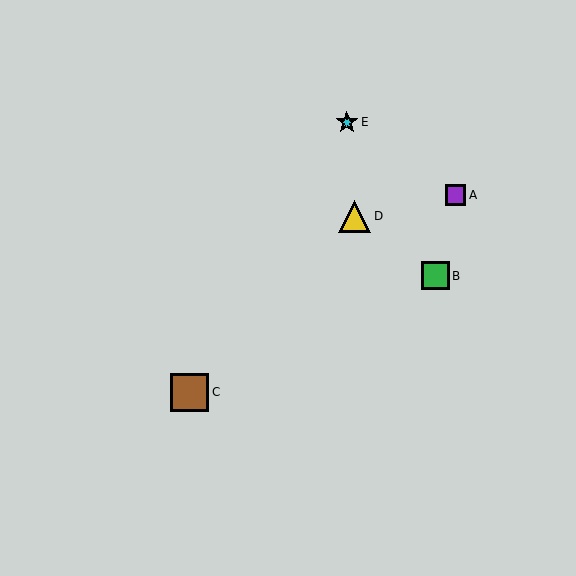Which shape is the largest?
The brown square (labeled C) is the largest.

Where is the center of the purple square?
The center of the purple square is at (456, 195).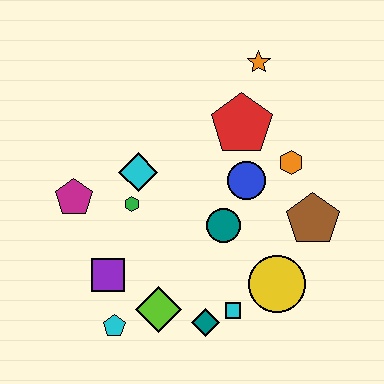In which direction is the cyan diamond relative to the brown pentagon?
The cyan diamond is to the left of the brown pentagon.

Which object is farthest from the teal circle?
The orange star is farthest from the teal circle.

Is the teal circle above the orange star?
No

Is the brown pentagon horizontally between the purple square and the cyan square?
No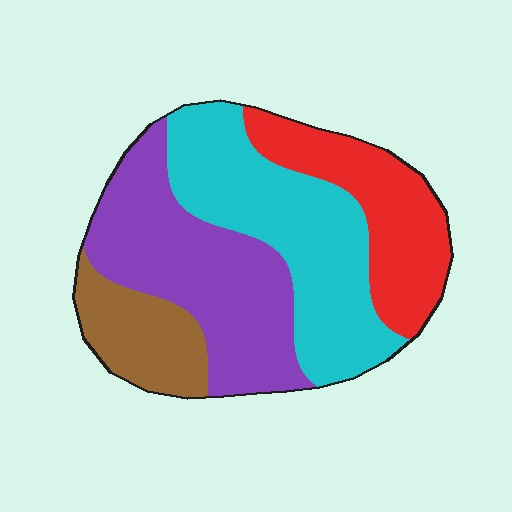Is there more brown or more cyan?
Cyan.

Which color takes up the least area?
Brown, at roughly 15%.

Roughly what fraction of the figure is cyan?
Cyan covers roughly 35% of the figure.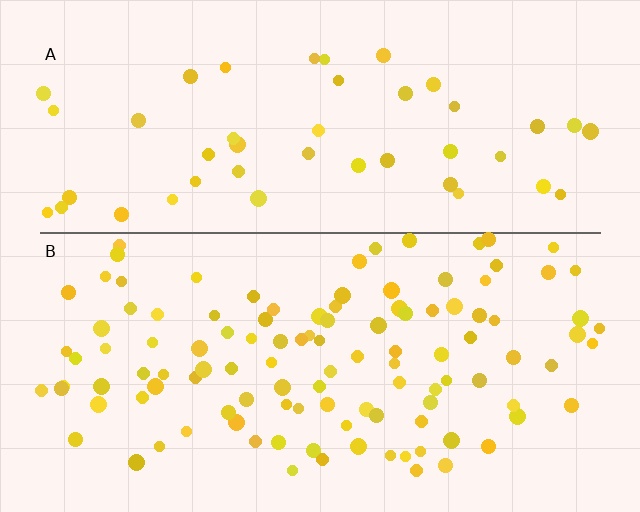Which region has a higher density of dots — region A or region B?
B (the bottom).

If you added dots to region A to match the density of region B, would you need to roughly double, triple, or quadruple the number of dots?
Approximately double.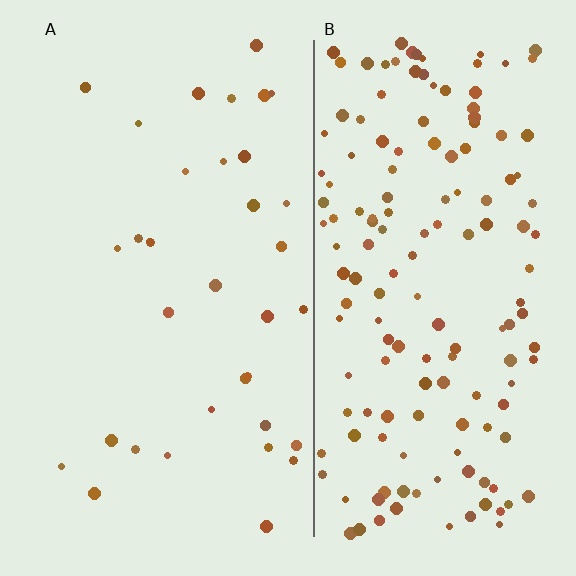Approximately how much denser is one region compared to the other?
Approximately 4.6× — region B over region A.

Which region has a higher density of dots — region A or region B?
B (the right).